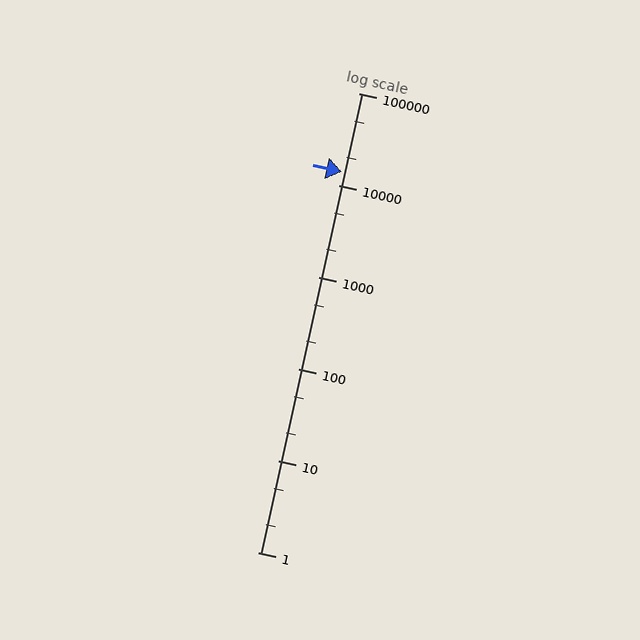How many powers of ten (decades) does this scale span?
The scale spans 5 decades, from 1 to 100000.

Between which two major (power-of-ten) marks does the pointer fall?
The pointer is between 10000 and 100000.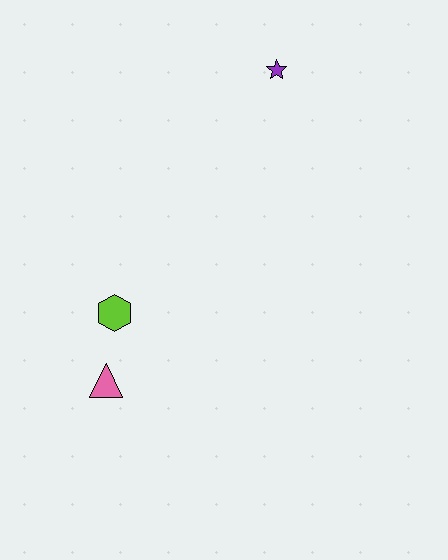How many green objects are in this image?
There are no green objects.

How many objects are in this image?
There are 3 objects.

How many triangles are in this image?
There is 1 triangle.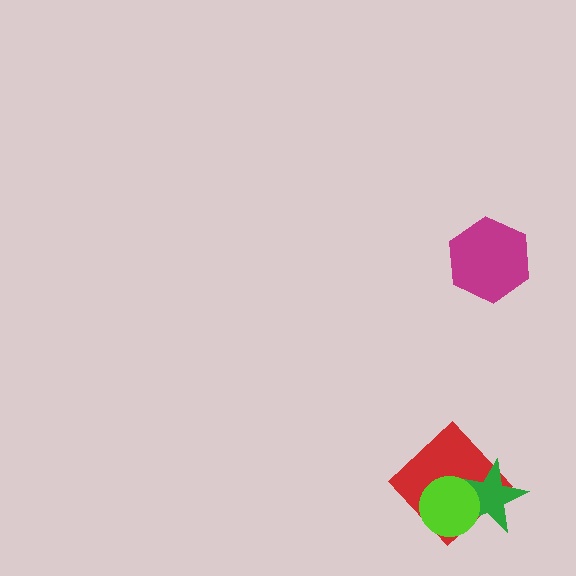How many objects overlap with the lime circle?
2 objects overlap with the lime circle.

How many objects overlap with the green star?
2 objects overlap with the green star.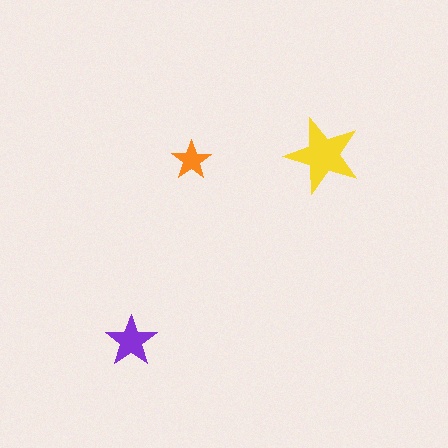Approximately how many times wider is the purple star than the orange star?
About 1.5 times wider.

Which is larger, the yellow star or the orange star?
The yellow one.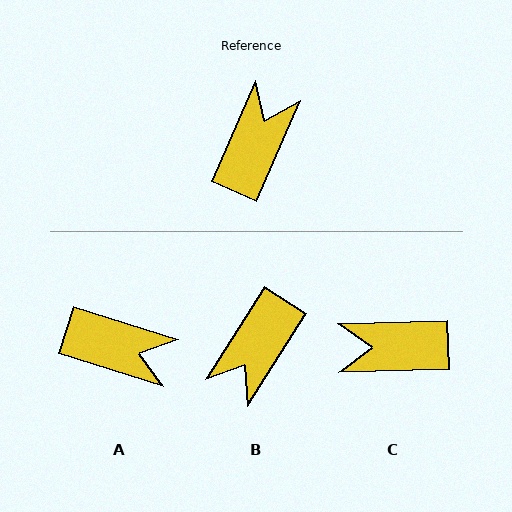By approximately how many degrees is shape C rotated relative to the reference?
Approximately 115 degrees counter-clockwise.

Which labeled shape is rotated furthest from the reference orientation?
B, about 171 degrees away.